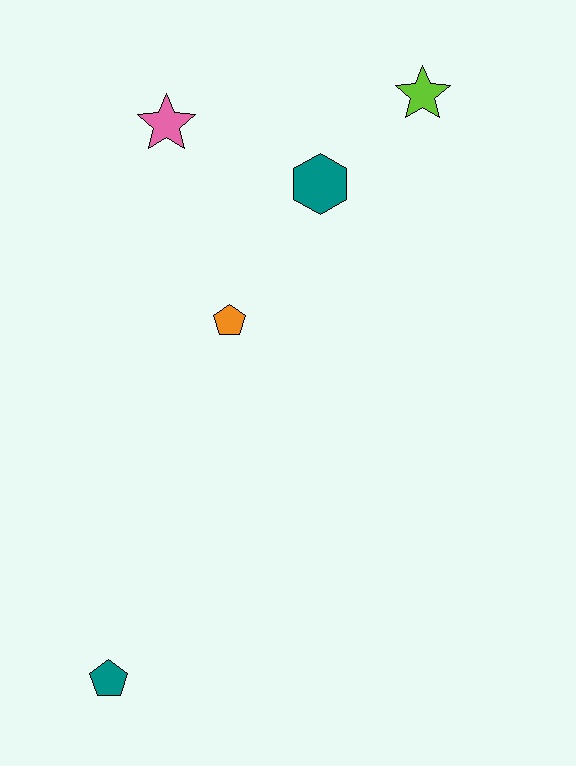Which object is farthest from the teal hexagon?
The teal pentagon is farthest from the teal hexagon.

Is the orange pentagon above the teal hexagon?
No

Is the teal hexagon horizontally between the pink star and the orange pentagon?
No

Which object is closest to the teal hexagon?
The lime star is closest to the teal hexagon.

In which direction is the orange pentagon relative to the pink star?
The orange pentagon is below the pink star.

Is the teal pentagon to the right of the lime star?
No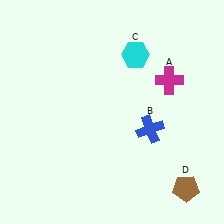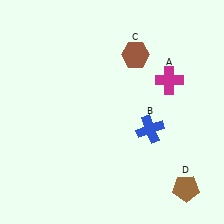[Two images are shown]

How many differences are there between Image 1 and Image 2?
There is 1 difference between the two images.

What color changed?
The hexagon (C) changed from cyan in Image 1 to brown in Image 2.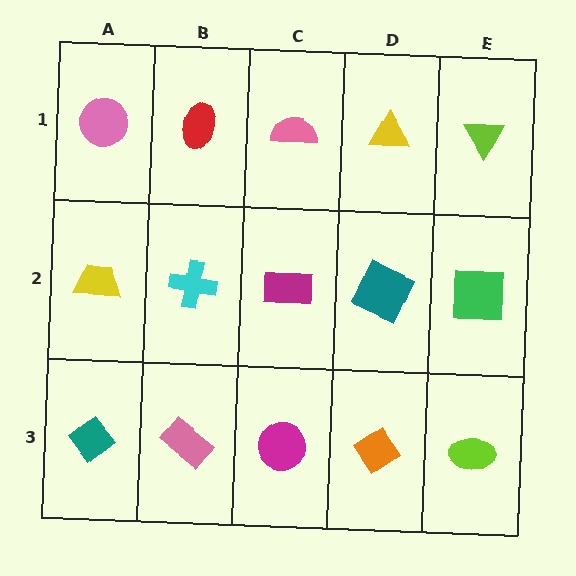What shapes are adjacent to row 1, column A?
A yellow trapezoid (row 2, column A), a red ellipse (row 1, column B).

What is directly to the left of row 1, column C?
A red ellipse.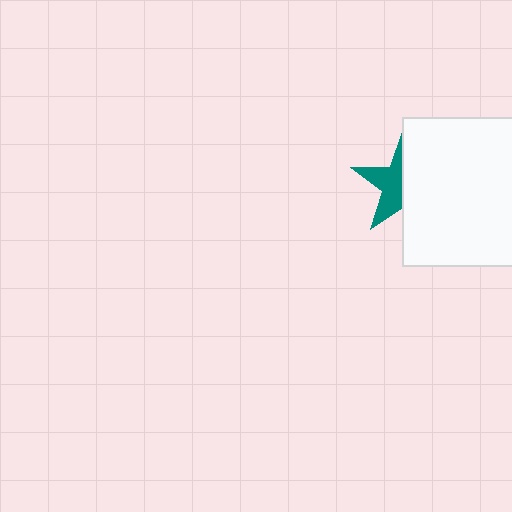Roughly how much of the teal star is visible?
About half of it is visible (roughly 45%).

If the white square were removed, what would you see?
You would see the complete teal star.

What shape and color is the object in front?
The object in front is a white square.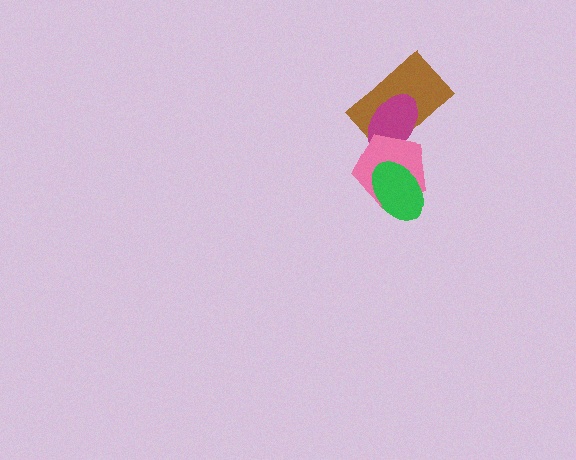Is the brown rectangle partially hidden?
Yes, it is partially covered by another shape.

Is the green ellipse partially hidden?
No, no other shape covers it.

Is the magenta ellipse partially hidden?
Yes, it is partially covered by another shape.